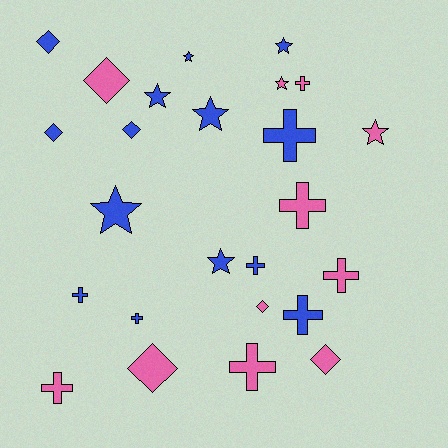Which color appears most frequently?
Blue, with 14 objects.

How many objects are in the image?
There are 25 objects.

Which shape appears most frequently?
Cross, with 10 objects.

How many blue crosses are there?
There are 5 blue crosses.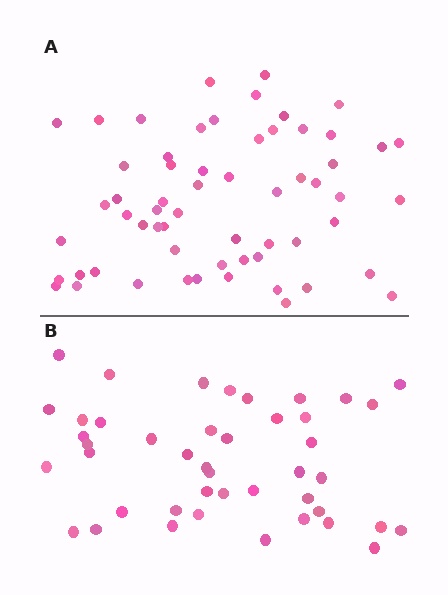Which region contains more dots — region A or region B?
Region A (the top region) has more dots.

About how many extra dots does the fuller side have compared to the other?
Region A has approximately 15 more dots than region B.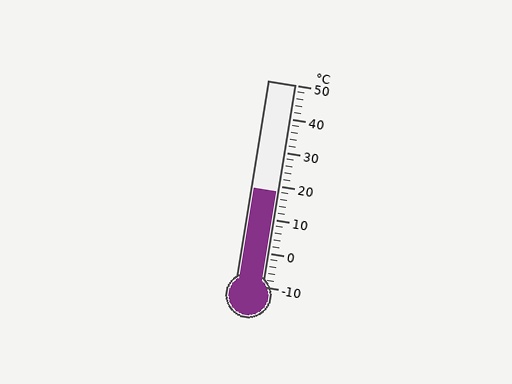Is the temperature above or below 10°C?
The temperature is above 10°C.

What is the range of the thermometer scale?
The thermometer scale ranges from -10°C to 50°C.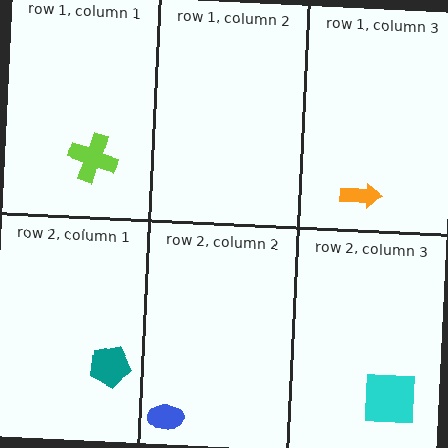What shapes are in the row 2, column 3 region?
The cyan square.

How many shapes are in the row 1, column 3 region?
1.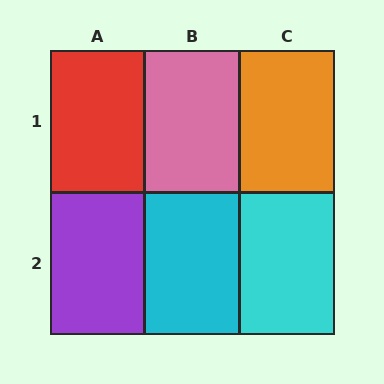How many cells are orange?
1 cell is orange.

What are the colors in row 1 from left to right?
Red, pink, orange.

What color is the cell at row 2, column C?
Cyan.